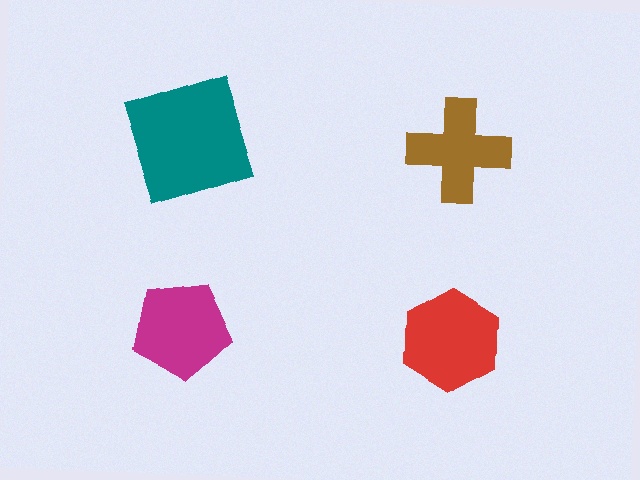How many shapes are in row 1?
2 shapes.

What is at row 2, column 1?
A magenta pentagon.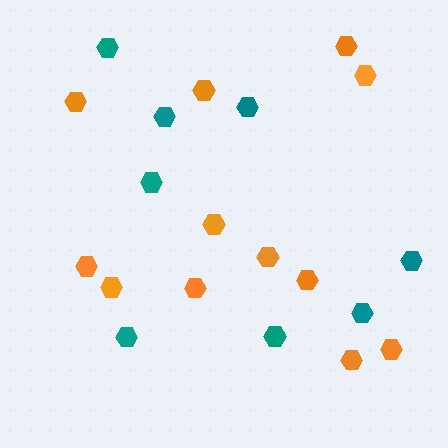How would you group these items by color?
There are 2 groups: one group of orange hexagons (12) and one group of teal hexagons (8).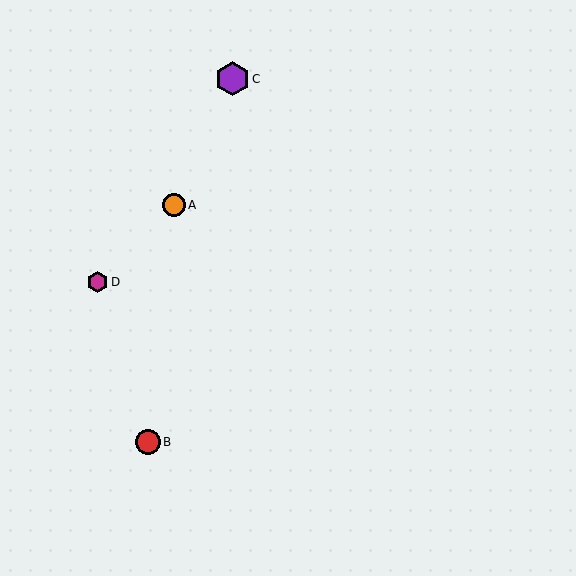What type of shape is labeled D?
Shape D is a magenta hexagon.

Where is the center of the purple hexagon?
The center of the purple hexagon is at (232, 79).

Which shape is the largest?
The purple hexagon (labeled C) is the largest.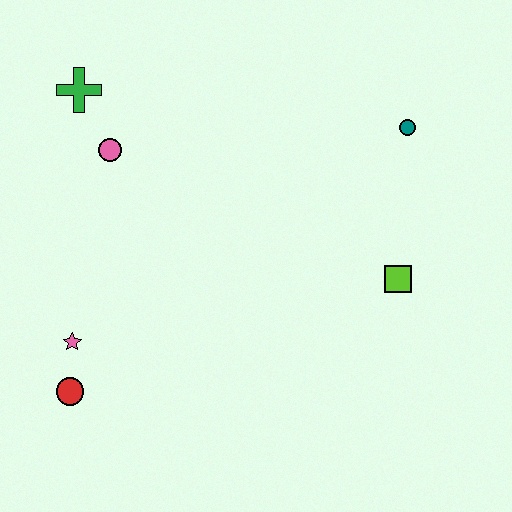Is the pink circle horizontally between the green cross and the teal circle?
Yes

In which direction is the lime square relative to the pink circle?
The lime square is to the right of the pink circle.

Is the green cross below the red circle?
No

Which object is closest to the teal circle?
The lime square is closest to the teal circle.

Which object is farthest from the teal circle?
The red circle is farthest from the teal circle.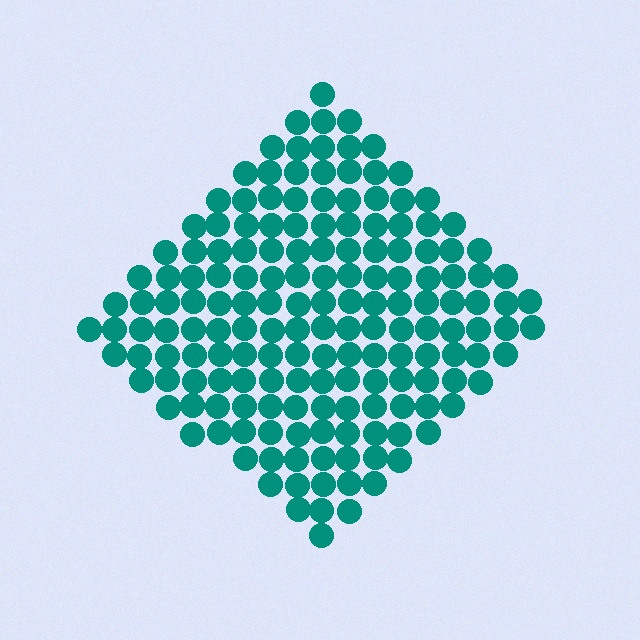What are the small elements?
The small elements are circles.